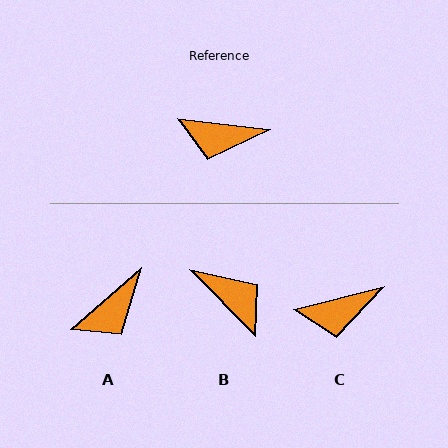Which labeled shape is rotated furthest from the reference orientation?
B, about 142 degrees away.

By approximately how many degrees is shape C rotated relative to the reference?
Approximately 21 degrees counter-clockwise.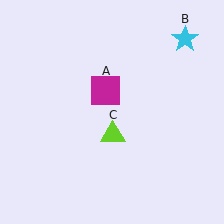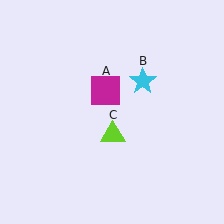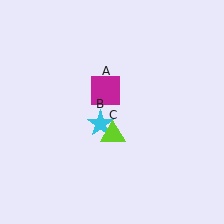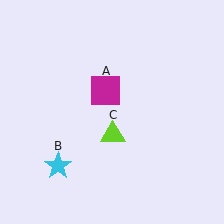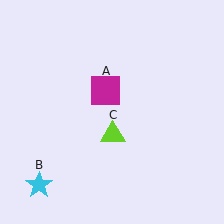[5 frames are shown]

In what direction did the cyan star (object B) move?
The cyan star (object B) moved down and to the left.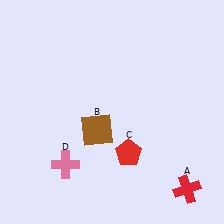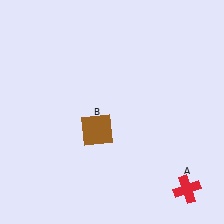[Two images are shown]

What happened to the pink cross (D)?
The pink cross (D) was removed in Image 2. It was in the bottom-left area of Image 1.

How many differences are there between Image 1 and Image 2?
There are 2 differences between the two images.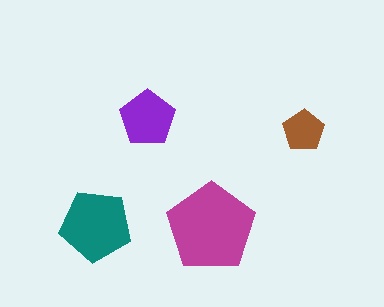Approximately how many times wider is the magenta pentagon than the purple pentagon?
About 1.5 times wider.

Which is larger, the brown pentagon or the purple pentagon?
The purple one.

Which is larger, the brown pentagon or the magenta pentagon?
The magenta one.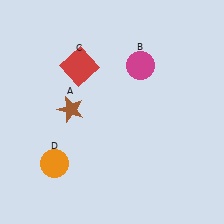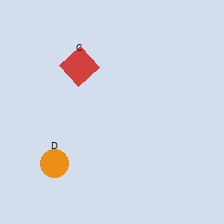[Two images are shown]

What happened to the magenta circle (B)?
The magenta circle (B) was removed in Image 2. It was in the top-right area of Image 1.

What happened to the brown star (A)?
The brown star (A) was removed in Image 2. It was in the top-left area of Image 1.